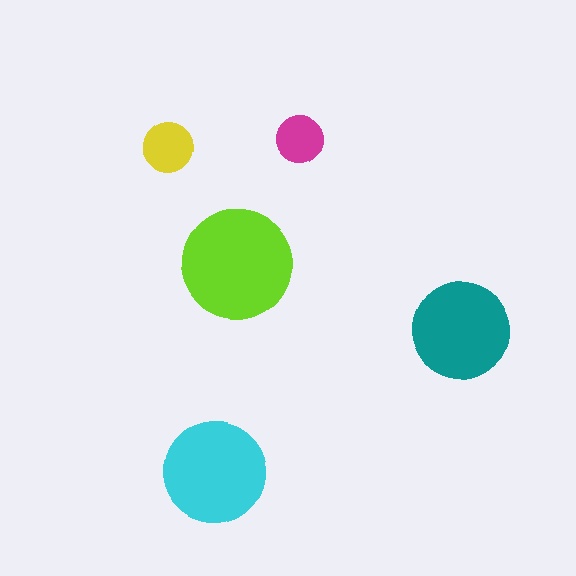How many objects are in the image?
There are 5 objects in the image.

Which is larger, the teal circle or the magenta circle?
The teal one.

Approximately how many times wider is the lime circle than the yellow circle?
About 2 times wider.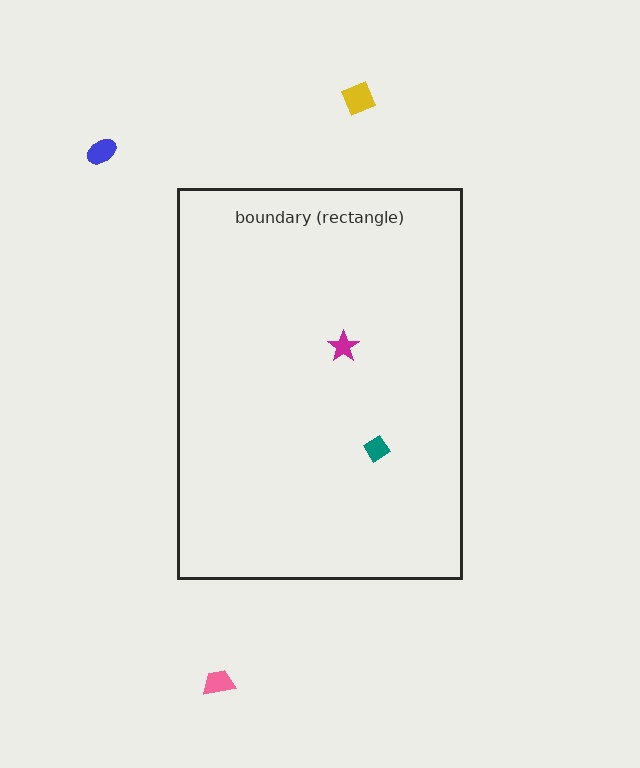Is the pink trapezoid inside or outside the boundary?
Outside.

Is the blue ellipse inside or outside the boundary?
Outside.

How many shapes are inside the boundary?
2 inside, 3 outside.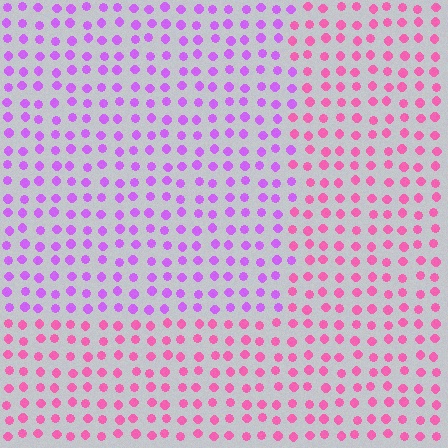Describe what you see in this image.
The image is filled with small pink elements in a uniform arrangement. A rectangle-shaped region is visible where the elements are tinted to a slightly different hue, forming a subtle color boundary.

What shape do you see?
I see a rectangle.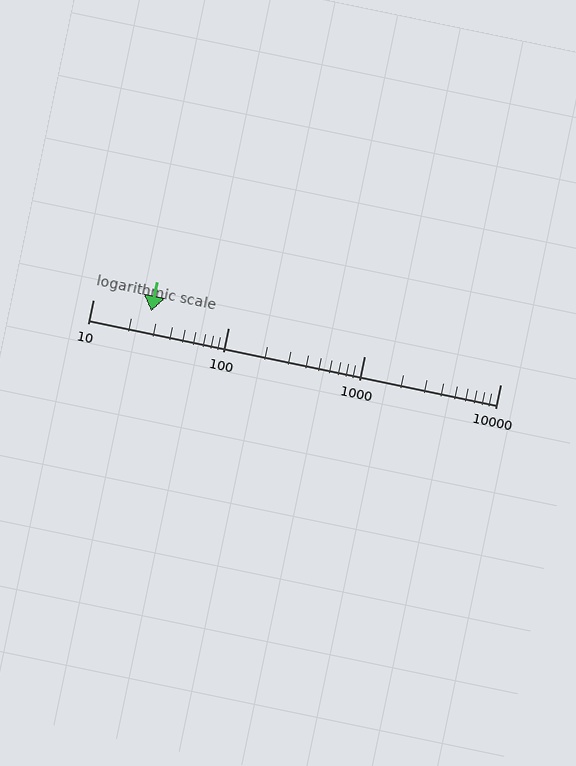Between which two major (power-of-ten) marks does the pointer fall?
The pointer is between 10 and 100.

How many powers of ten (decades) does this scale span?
The scale spans 3 decades, from 10 to 10000.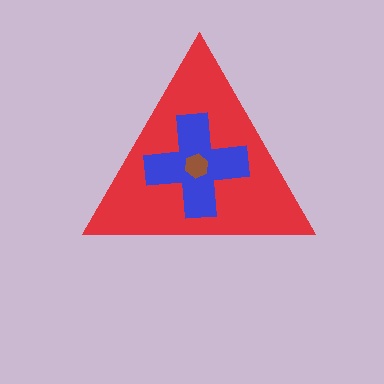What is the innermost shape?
The brown hexagon.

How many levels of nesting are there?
3.